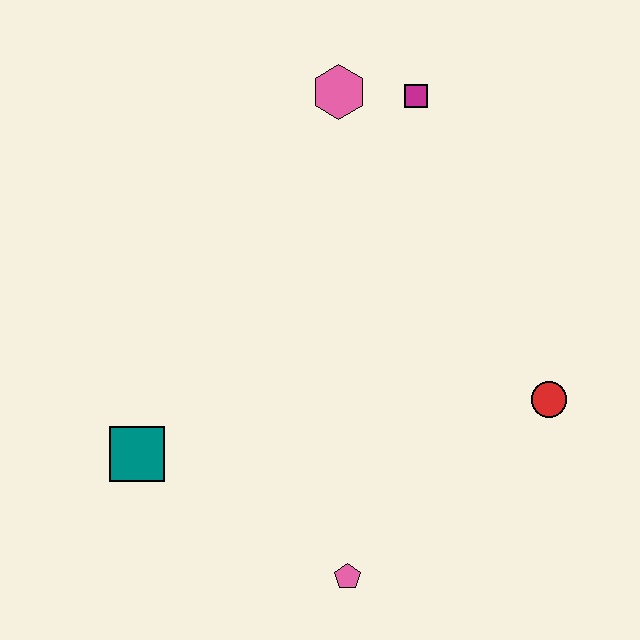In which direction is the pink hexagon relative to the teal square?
The pink hexagon is above the teal square.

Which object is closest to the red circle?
The pink pentagon is closest to the red circle.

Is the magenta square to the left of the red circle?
Yes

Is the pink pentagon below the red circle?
Yes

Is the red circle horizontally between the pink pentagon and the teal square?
No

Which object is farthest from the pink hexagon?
The pink pentagon is farthest from the pink hexagon.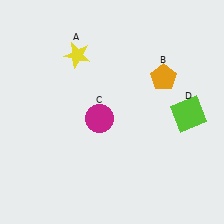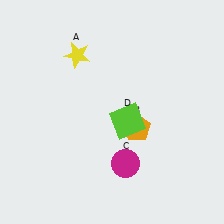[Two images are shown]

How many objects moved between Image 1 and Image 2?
3 objects moved between the two images.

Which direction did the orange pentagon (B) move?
The orange pentagon (B) moved down.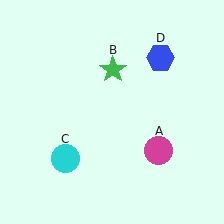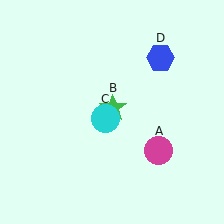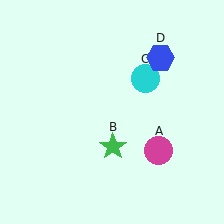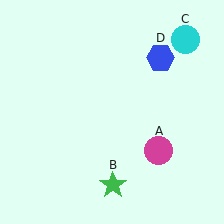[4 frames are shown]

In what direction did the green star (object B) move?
The green star (object B) moved down.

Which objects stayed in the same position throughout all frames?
Magenta circle (object A) and blue hexagon (object D) remained stationary.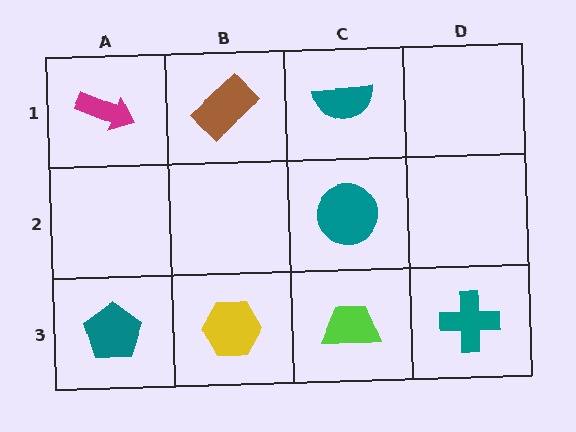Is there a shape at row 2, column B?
No, that cell is empty.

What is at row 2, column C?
A teal circle.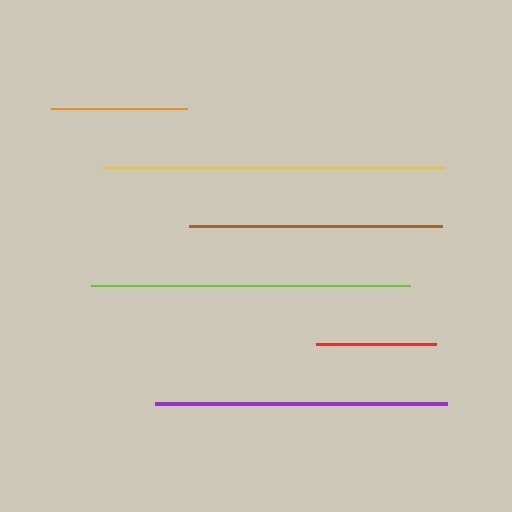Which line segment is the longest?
The yellow line is the longest at approximately 342 pixels.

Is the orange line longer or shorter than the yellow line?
The yellow line is longer than the orange line.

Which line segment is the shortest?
The red line is the shortest at approximately 120 pixels.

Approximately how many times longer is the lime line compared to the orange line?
The lime line is approximately 2.3 times the length of the orange line.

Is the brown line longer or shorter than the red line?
The brown line is longer than the red line.